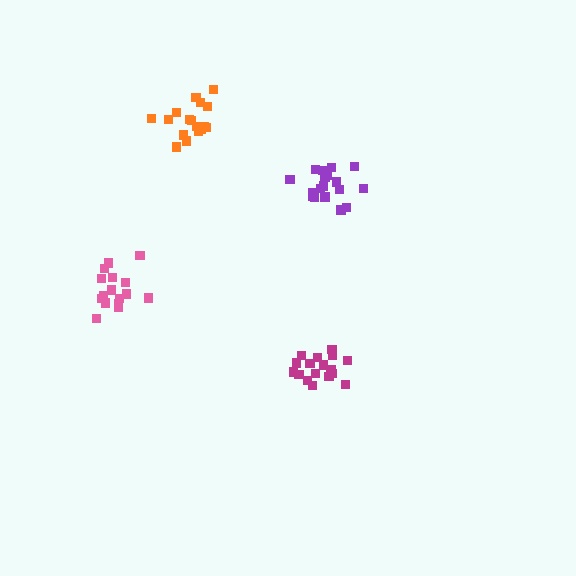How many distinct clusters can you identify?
There are 4 distinct clusters.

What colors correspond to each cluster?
The clusters are colored: magenta, pink, orange, purple.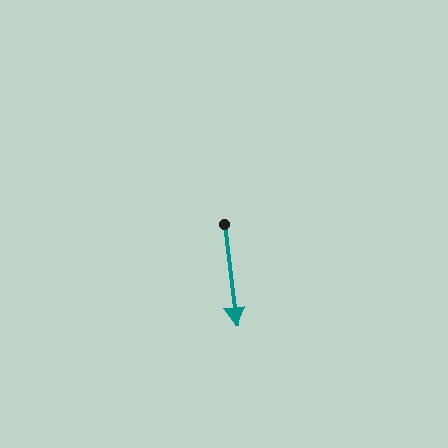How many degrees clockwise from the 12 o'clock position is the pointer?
Approximately 173 degrees.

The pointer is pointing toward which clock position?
Roughly 6 o'clock.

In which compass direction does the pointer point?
South.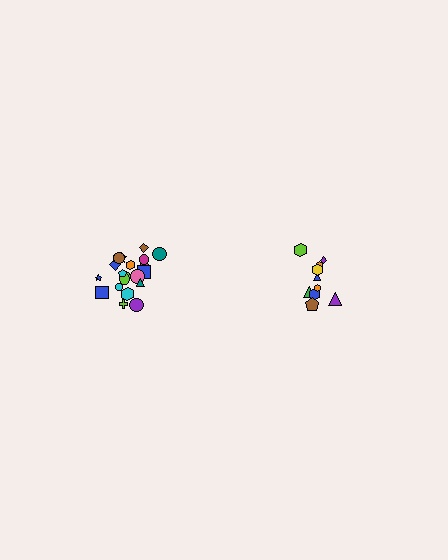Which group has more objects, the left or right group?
The left group.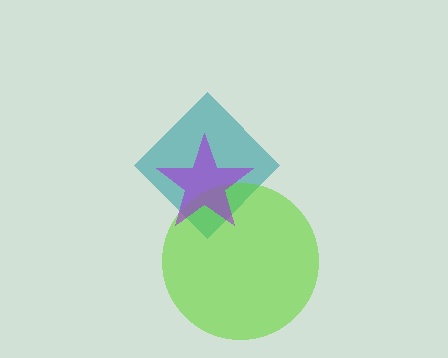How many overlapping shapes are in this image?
There are 3 overlapping shapes in the image.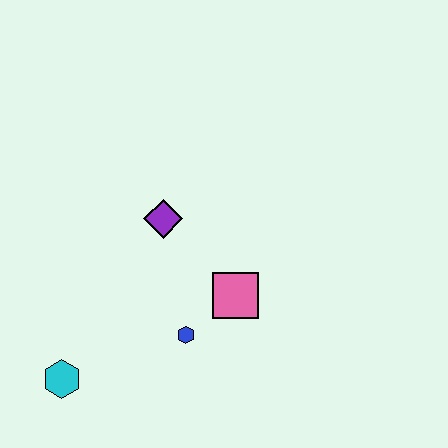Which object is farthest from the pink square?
The cyan hexagon is farthest from the pink square.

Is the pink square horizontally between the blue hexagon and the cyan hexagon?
No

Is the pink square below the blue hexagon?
No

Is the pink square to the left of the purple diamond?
No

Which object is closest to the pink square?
The blue hexagon is closest to the pink square.